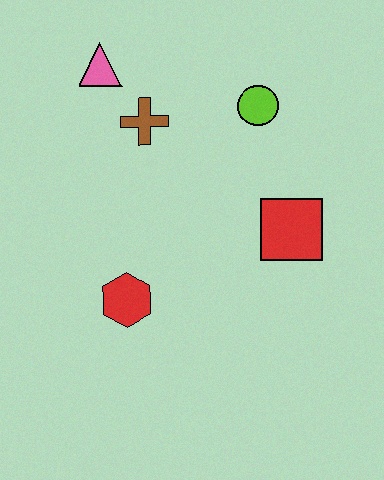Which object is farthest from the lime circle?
The red hexagon is farthest from the lime circle.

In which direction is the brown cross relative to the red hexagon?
The brown cross is above the red hexagon.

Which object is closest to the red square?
The lime circle is closest to the red square.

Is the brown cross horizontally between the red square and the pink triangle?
Yes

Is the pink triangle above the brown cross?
Yes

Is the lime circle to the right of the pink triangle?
Yes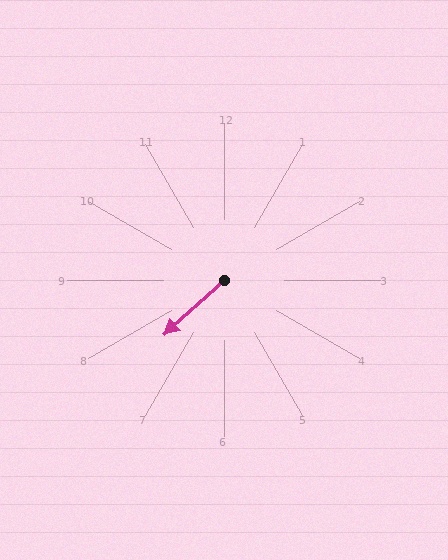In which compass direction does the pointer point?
Southwest.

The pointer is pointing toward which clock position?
Roughly 8 o'clock.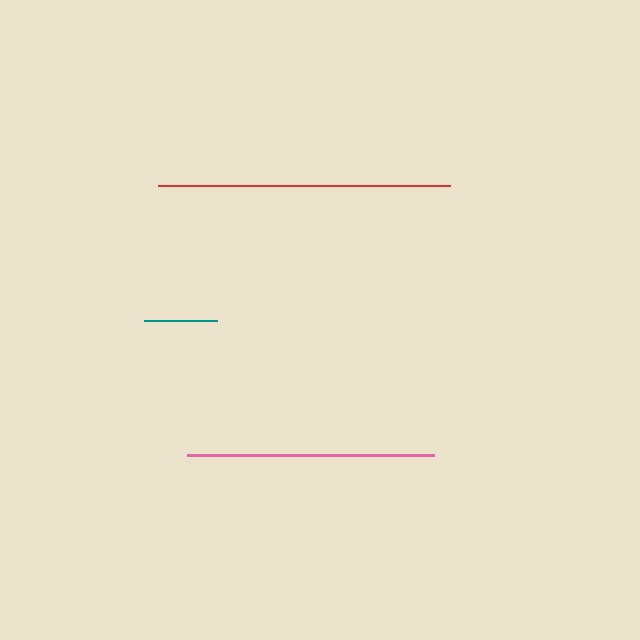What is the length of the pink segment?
The pink segment is approximately 247 pixels long.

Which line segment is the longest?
The red line is the longest at approximately 292 pixels.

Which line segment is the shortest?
The teal line is the shortest at approximately 73 pixels.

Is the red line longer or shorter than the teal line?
The red line is longer than the teal line.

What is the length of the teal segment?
The teal segment is approximately 73 pixels long.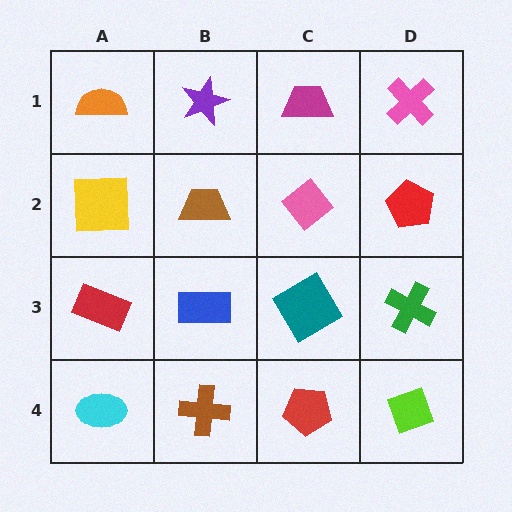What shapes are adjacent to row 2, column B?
A purple star (row 1, column B), a blue rectangle (row 3, column B), a yellow square (row 2, column A), a pink diamond (row 2, column C).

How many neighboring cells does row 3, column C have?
4.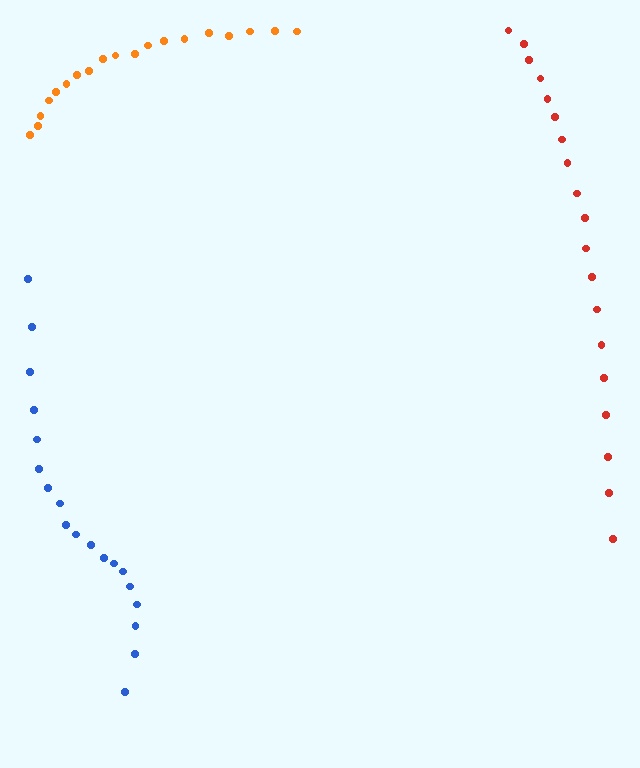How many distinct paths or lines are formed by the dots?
There are 3 distinct paths.